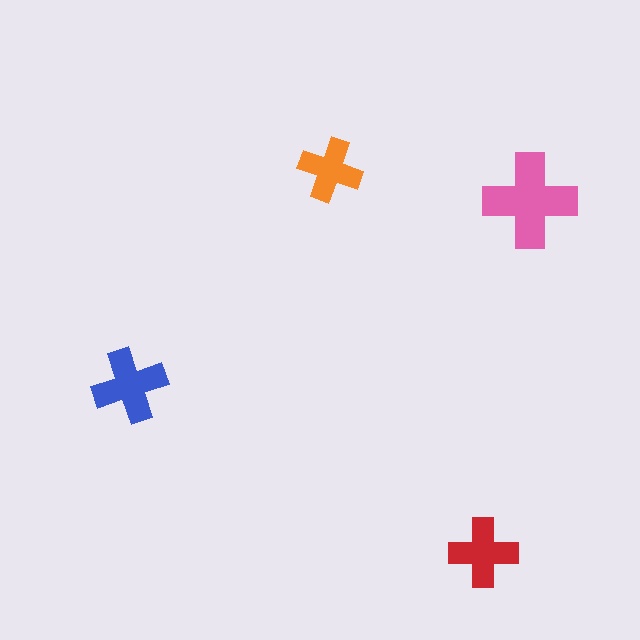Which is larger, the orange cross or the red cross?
The red one.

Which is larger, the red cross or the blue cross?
The blue one.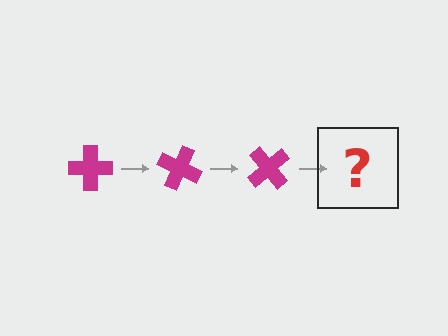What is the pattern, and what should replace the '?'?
The pattern is that the cross rotates 25 degrees each step. The '?' should be a magenta cross rotated 75 degrees.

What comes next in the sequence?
The next element should be a magenta cross rotated 75 degrees.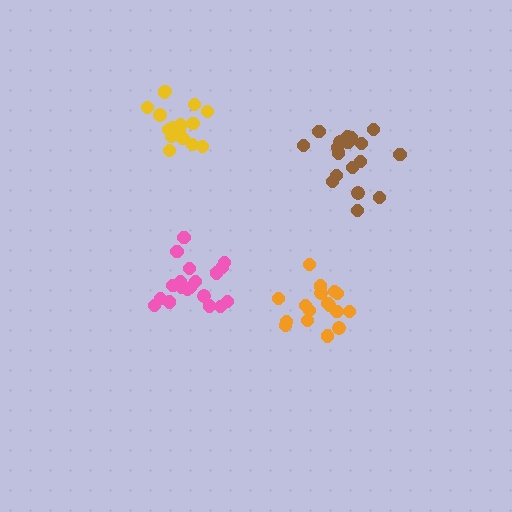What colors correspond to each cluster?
The clusters are colored: pink, yellow, brown, orange.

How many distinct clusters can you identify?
There are 4 distinct clusters.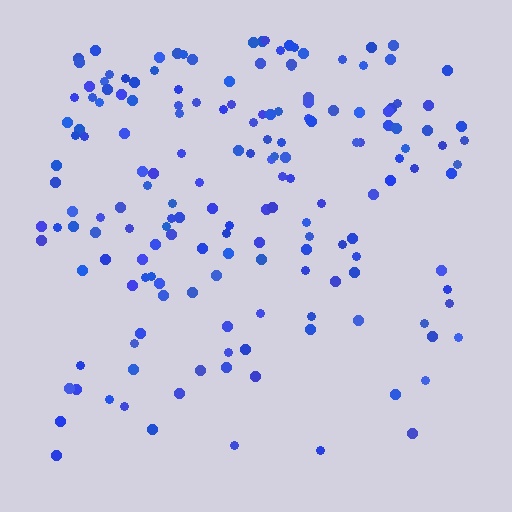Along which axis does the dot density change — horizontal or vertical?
Vertical.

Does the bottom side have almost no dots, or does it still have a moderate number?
Still a moderate number, just noticeably fewer than the top.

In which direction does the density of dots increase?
From bottom to top, with the top side densest.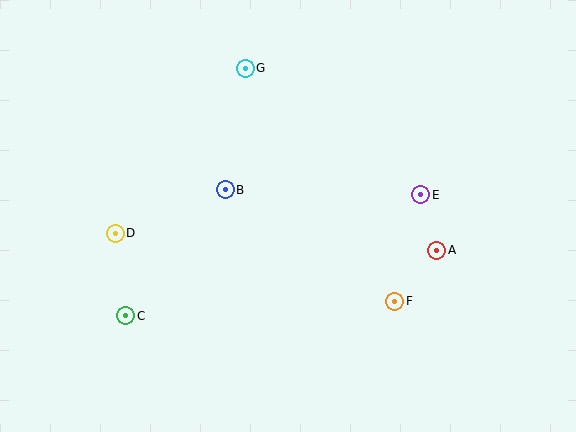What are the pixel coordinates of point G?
Point G is at (245, 68).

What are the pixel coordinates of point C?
Point C is at (126, 316).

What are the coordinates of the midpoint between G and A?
The midpoint between G and A is at (341, 159).